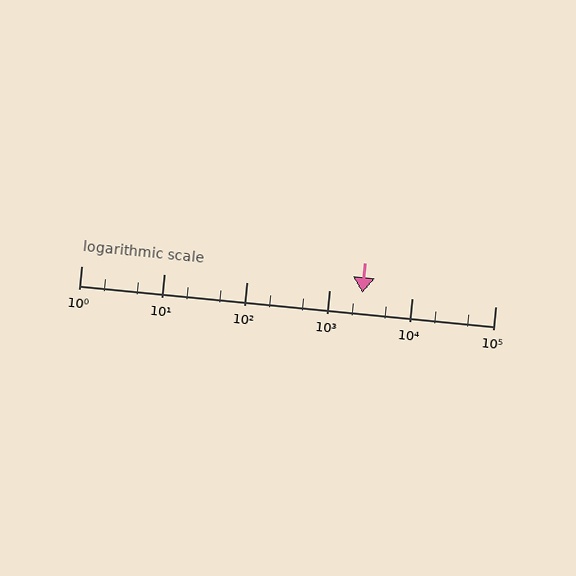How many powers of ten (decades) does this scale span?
The scale spans 5 decades, from 1 to 100000.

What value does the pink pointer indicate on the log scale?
The pointer indicates approximately 2500.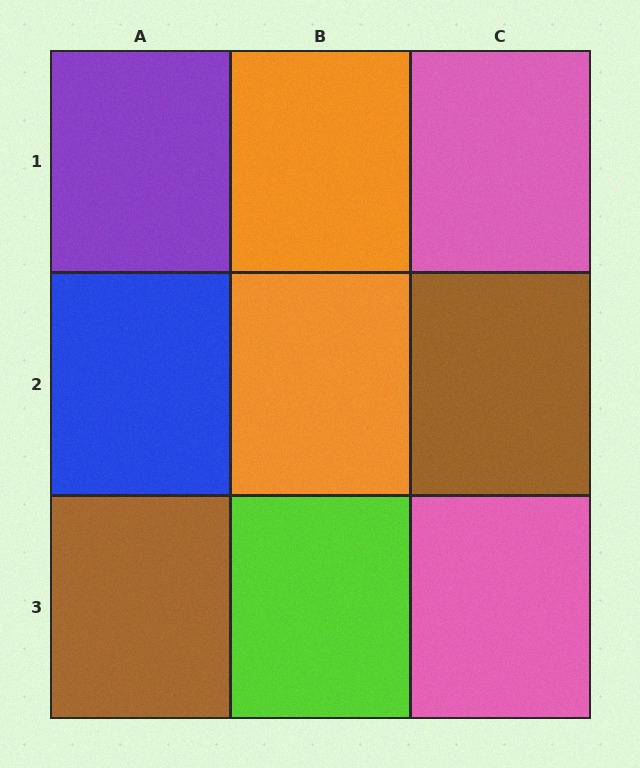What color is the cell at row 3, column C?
Pink.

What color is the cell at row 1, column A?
Purple.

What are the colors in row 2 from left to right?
Blue, orange, brown.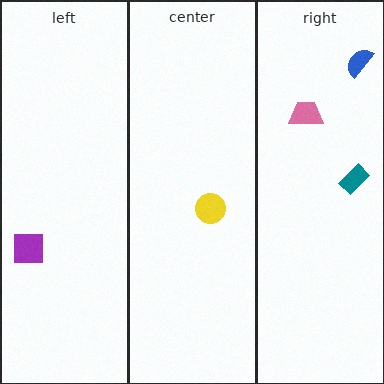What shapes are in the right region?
The pink trapezoid, the blue semicircle, the teal rectangle.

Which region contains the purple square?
The left region.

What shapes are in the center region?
The yellow circle.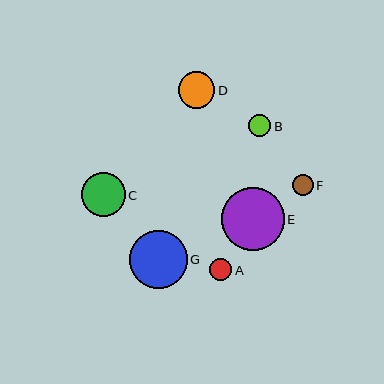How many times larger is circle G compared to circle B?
Circle G is approximately 2.6 times the size of circle B.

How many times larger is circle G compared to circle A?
Circle G is approximately 2.6 times the size of circle A.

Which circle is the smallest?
Circle F is the smallest with a size of approximately 21 pixels.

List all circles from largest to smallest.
From largest to smallest: E, G, C, D, A, B, F.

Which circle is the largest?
Circle E is the largest with a size of approximately 63 pixels.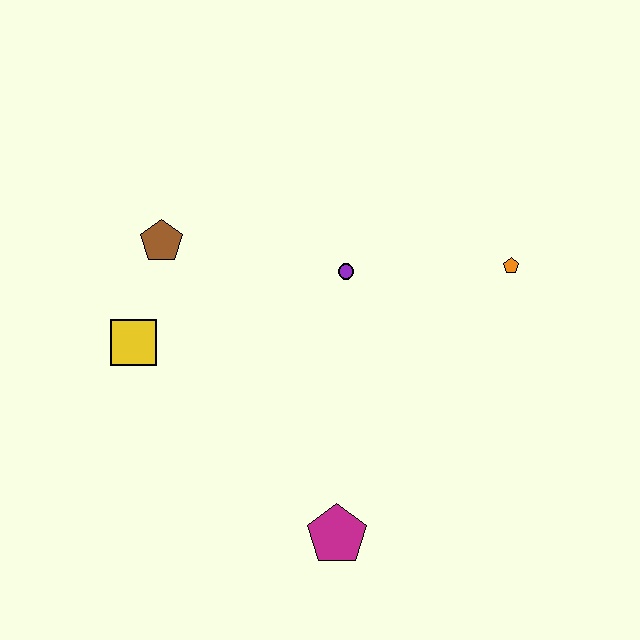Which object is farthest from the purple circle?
The magenta pentagon is farthest from the purple circle.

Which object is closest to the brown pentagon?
The yellow square is closest to the brown pentagon.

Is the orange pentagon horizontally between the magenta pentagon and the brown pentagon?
No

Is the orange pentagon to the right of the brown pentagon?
Yes